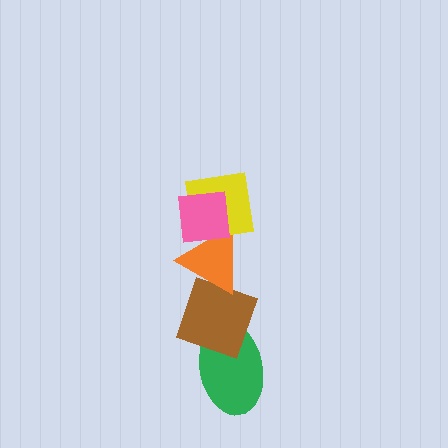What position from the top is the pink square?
The pink square is 1st from the top.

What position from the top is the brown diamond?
The brown diamond is 4th from the top.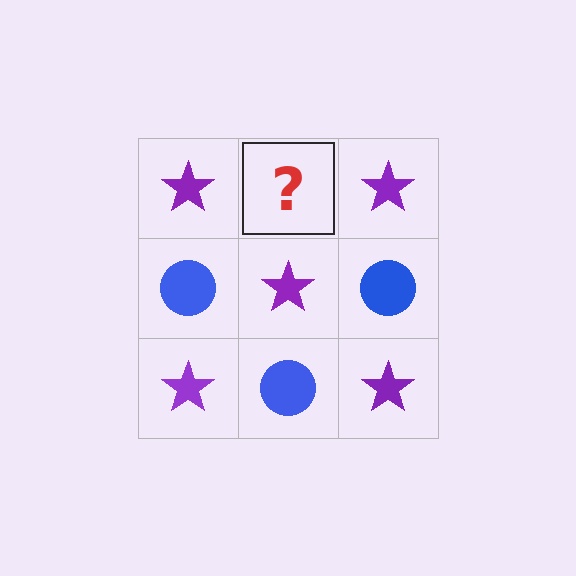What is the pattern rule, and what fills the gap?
The rule is that it alternates purple star and blue circle in a checkerboard pattern. The gap should be filled with a blue circle.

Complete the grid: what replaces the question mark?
The question mark should be replaced with a blue circle.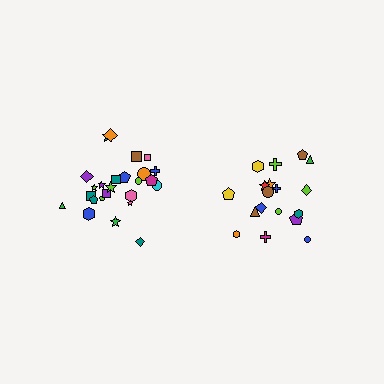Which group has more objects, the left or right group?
The left group.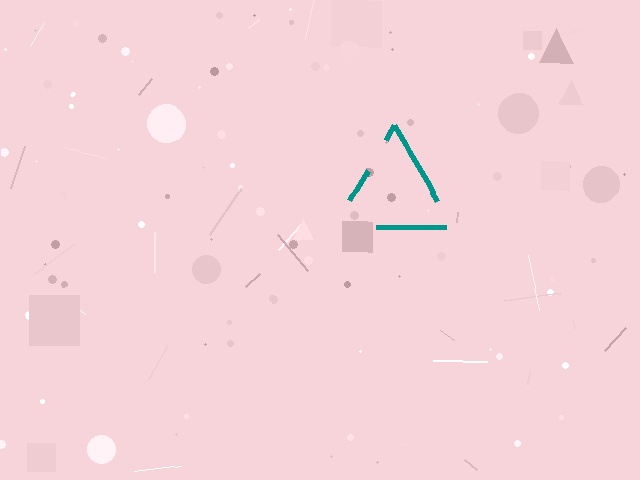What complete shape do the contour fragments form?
The contour fragments form a triangle.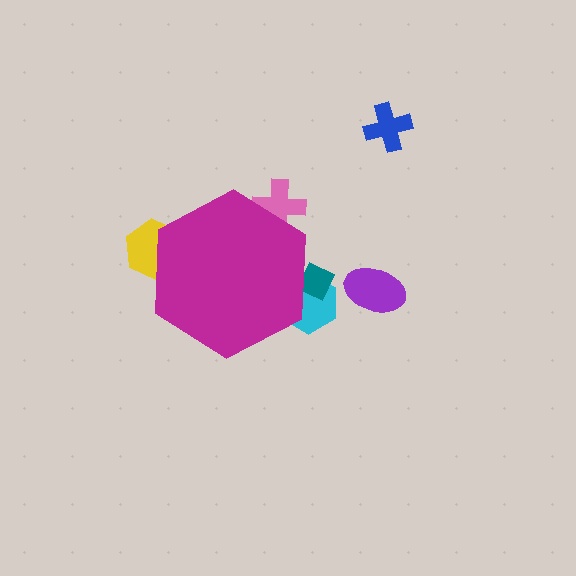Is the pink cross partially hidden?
Yes, the pink cross is partially hidden behind the magenta hexagon.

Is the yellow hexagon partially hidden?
Yes, the yellow hexagon is partially hidden behind the magenta hexagon.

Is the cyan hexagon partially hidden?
Yes, the cyan hexagon is partially hidden behind the magenta hexagon.